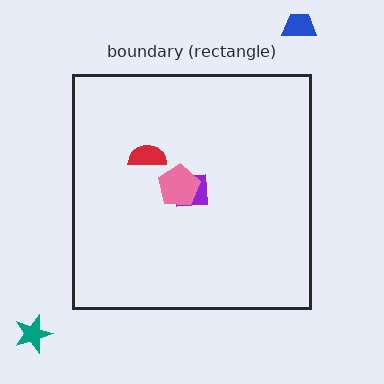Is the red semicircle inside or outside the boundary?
Inside.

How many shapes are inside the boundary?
3 inside, 2 outside.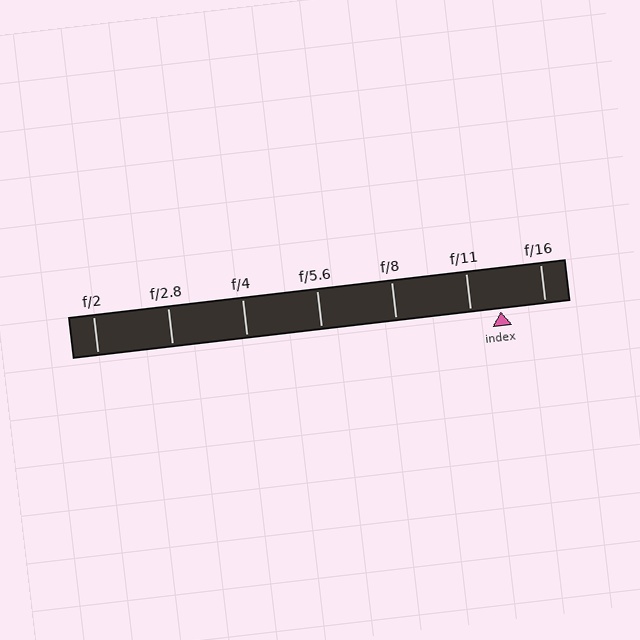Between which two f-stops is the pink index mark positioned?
The index mark is between f/11 and f/16.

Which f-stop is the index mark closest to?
The index mark is closest to f/11.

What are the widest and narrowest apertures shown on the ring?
The widest aperture shown is f/2 and the narrowest is f/16.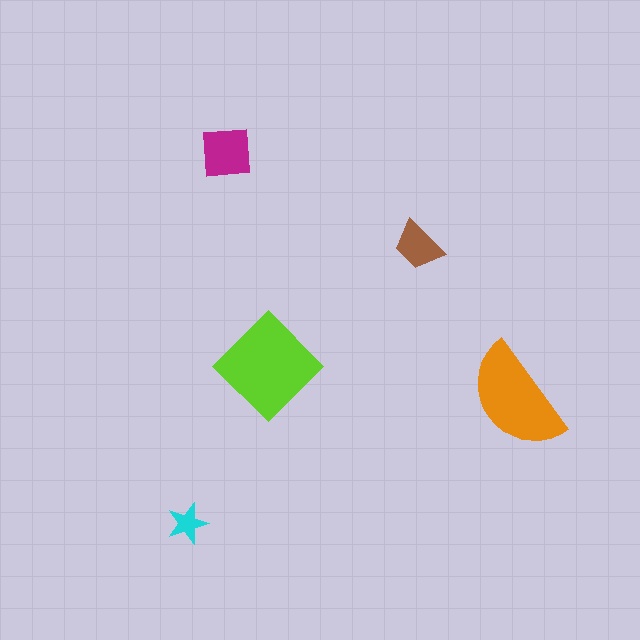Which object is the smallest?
The cyan star.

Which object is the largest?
The lime diamond.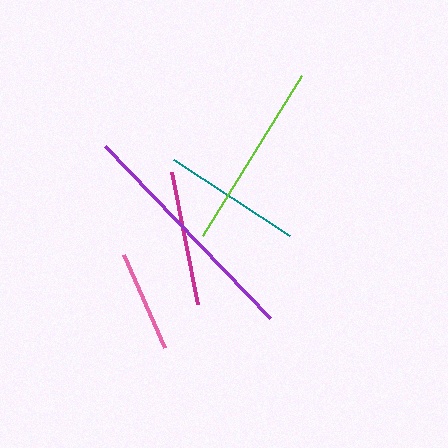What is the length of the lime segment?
The lime segment is approximately 189 pixels long.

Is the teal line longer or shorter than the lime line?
The lime line is longer than the teal line.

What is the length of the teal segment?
The teal segment is approximately 139 pixels long.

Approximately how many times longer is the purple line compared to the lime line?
The purple line is approximately 1.3 times the length of the lime line.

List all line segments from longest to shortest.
From longest to shortest: purple, lime, teal, magenta, pink.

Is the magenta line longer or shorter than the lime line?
The lime line is longer than the magenta line.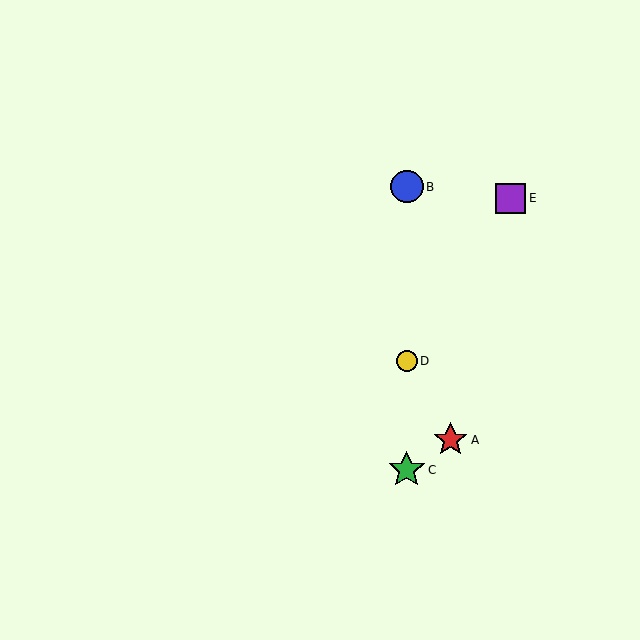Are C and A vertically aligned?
No, C is at x≈407 and A is at x≈450.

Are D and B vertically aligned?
Yes, both are at x≈407.